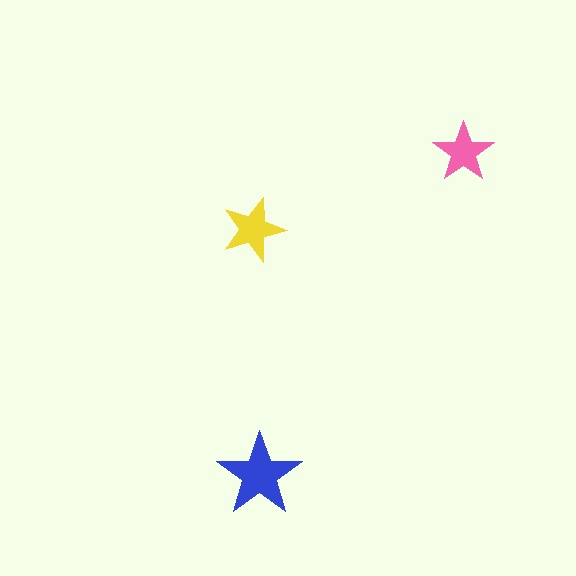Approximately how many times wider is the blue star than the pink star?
About 1.5 times wider.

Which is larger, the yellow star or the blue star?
The blue one.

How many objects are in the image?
There are 3 objects in the image.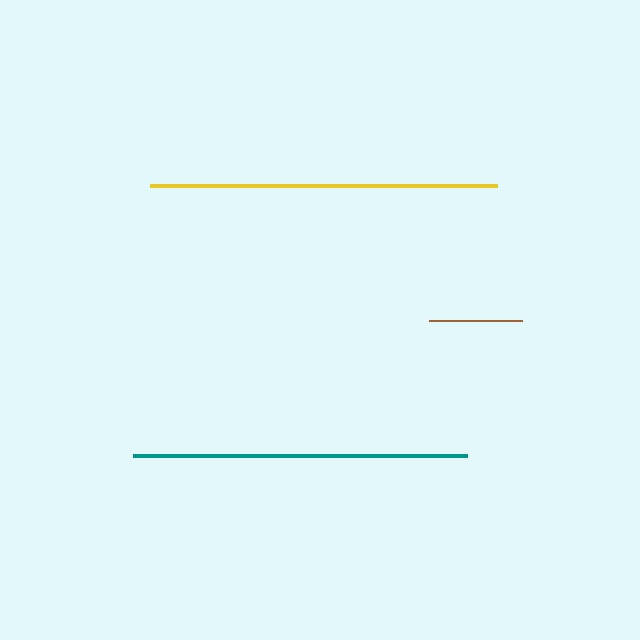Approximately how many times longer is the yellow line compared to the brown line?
The yellow line is approximately 3.7 times the length of the brown line.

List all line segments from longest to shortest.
From longest to shortest: yellow, teal, brown.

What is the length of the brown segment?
The brown segment is approximately 93 pixels long.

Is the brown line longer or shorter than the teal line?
The teal line is longer than the brown line.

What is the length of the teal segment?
The teal segment is approximately 333 pixels long.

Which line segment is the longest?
The yellow line is the longest at approximately 347 pixels.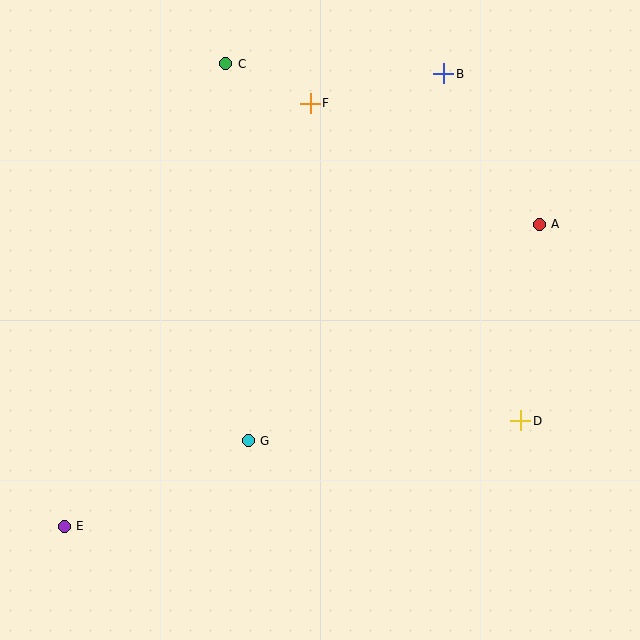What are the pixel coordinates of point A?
Point A is at (539, 224).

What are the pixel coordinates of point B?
Point B is at (444, 74).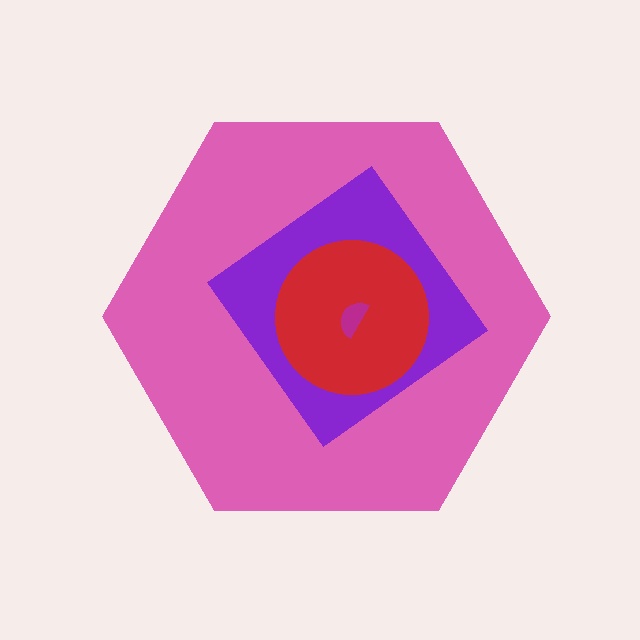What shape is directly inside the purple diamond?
The red circle.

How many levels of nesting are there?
4.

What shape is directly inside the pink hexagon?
The purple diamond.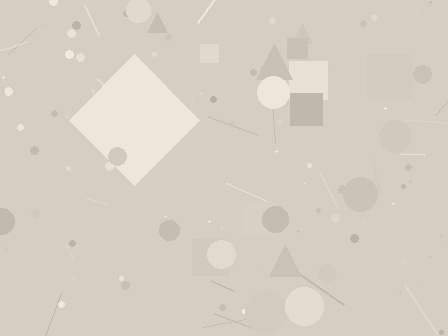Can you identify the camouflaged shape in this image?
The camouflaged shape is a diamond.